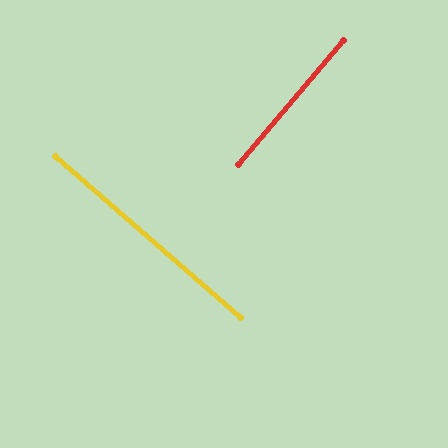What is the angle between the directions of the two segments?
Approximately 89 degrees.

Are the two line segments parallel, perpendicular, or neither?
Perpendicular — they meet at approximately 89°.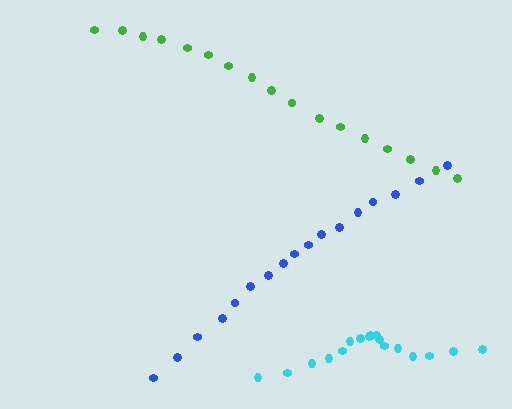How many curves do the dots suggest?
There are 3 distinct paths.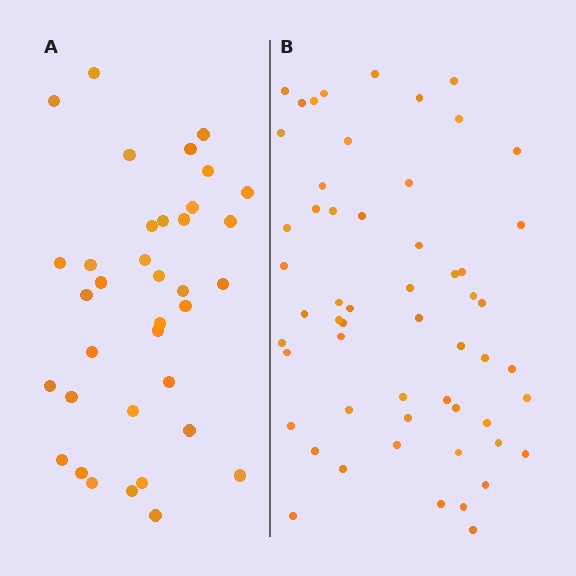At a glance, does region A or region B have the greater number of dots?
Region B (the right region) has more dots.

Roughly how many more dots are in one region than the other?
Region B has approximately 20 more dots than region A.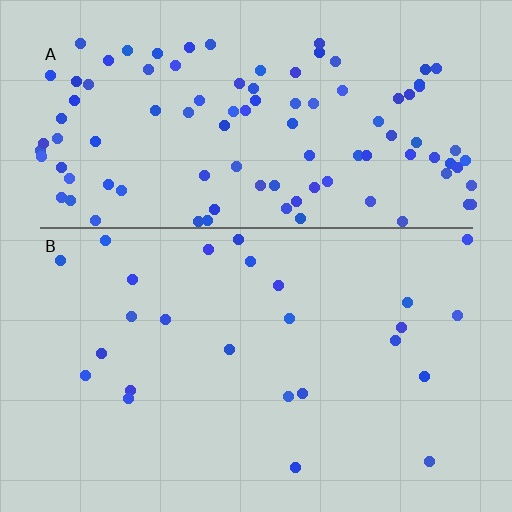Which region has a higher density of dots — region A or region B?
A (the top).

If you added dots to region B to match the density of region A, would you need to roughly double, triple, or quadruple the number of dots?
Approximately quadruple.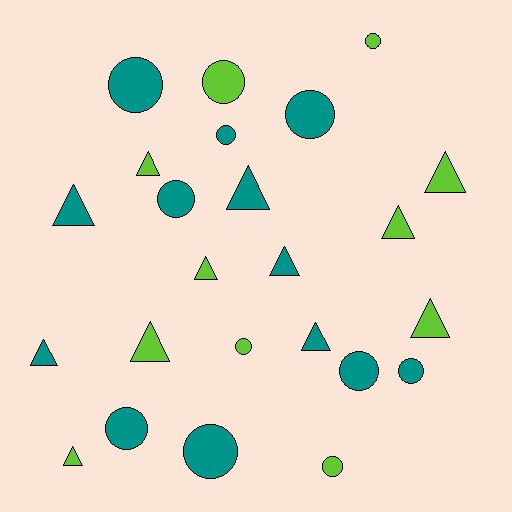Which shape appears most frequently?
Triangle, with 12 objects.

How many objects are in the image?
There are 24 objects.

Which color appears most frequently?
Teal, with 13 objects.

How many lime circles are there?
There are 4 lime circles.